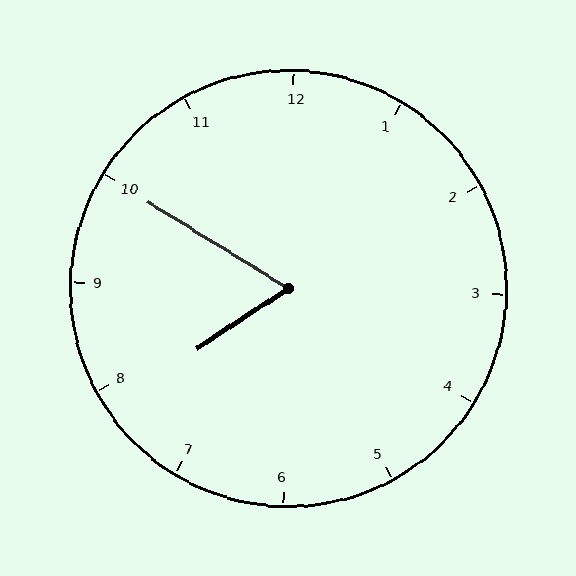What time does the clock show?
7:50.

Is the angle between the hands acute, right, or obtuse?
It is acute.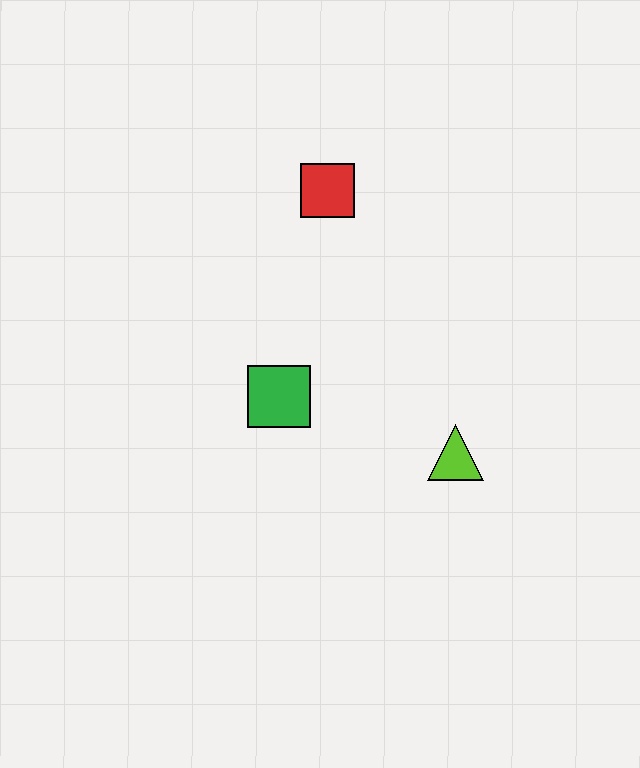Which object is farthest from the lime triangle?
The red square is farthest from the lime triangle.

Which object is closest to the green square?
The lime triangle is closest to the green square.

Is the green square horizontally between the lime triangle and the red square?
No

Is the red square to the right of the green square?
Yes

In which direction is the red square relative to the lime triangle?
The red square is above the lime triangle.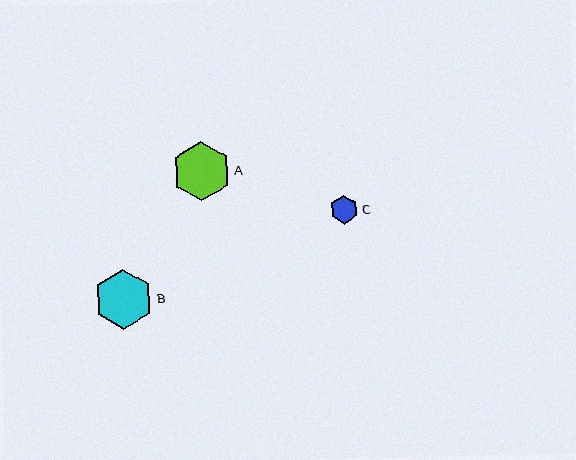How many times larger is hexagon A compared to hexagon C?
Hexagon A is approximately 2.1 times the size of hexagon C.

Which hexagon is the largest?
Hexagon B is the largest with a size of approximately 59 pixels.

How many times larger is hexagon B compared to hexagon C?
Hexagon B is approximately 2.1 times the size of hexagon C.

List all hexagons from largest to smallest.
From largest to smallest: B, A, C.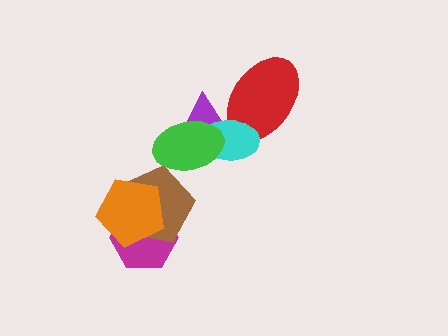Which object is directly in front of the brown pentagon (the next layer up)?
The orange pentagon is directly in front of the brown pentagon.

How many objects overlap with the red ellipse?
2 objects overlap with the red ellipse.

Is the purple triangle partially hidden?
Yes, it is partially covered by another shape.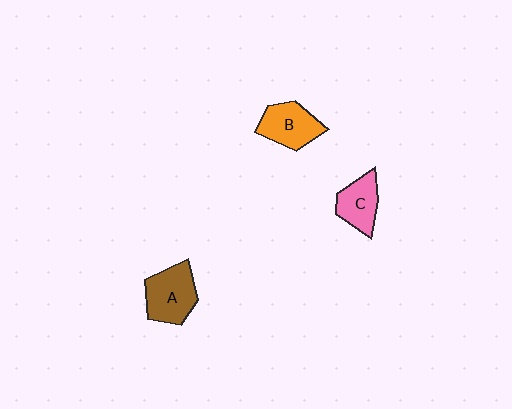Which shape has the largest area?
Shape A (brown).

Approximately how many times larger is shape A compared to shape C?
Approximately 1.3 times.